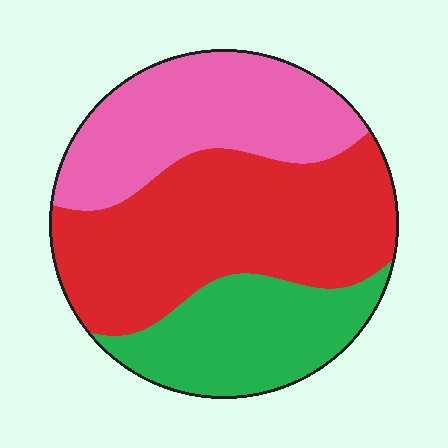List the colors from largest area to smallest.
From largest to smallest: red, pink, green.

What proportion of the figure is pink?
Pink takes up about one third (1/3) of the figure.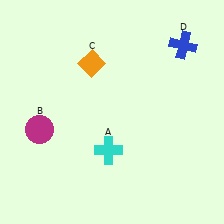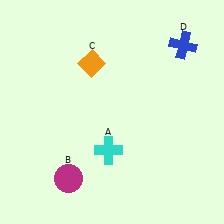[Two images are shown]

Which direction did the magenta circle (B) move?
The magenta circle (B) moved down.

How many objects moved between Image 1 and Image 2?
1 object moved between the two images.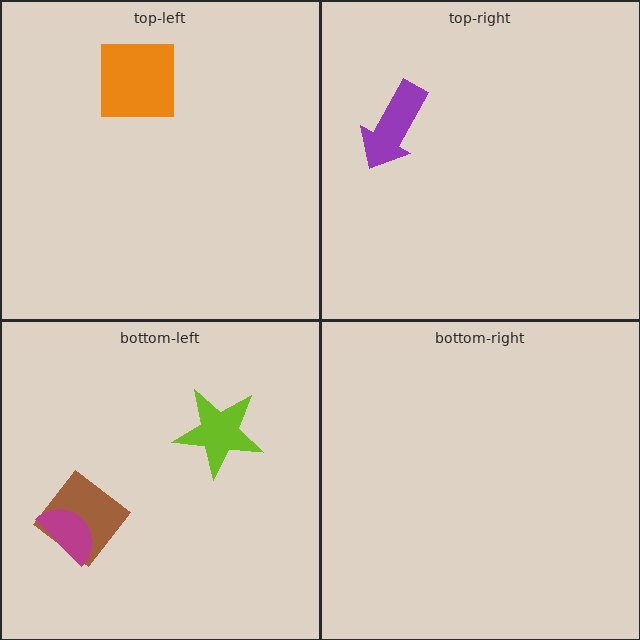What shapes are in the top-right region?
The purple arrow.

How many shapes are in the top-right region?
1.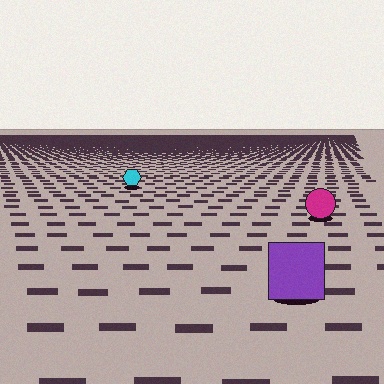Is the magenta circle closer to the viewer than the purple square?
No. The purple square is closer — you can tell from the texture gradient: the ground texture is coarser near it.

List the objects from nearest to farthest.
From nearest to farthest: the purple square, the magenta circle, the cyan hexagon.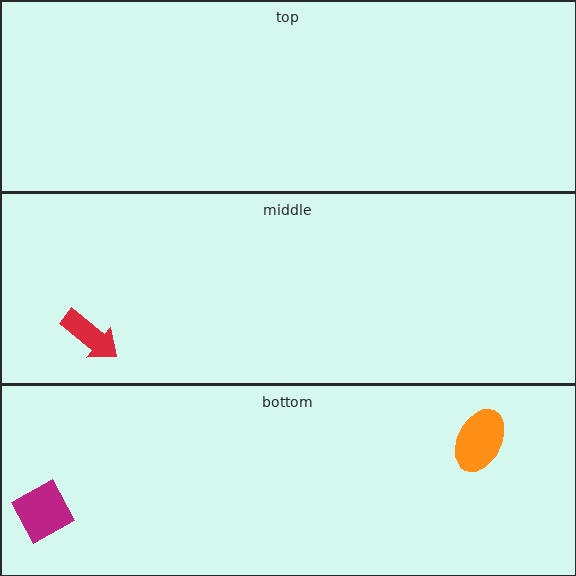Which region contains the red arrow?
The middle region.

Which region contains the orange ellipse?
The bottom region.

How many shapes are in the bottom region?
2.